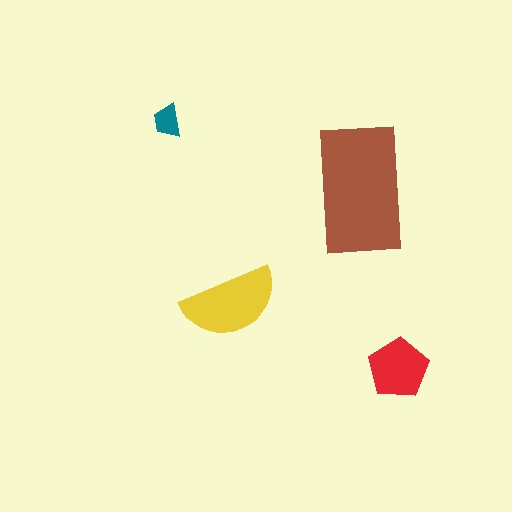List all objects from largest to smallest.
The brown rectangle, the yellow semicircle, the red pentagon, the teal trapezoid.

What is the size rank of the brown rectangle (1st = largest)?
1st.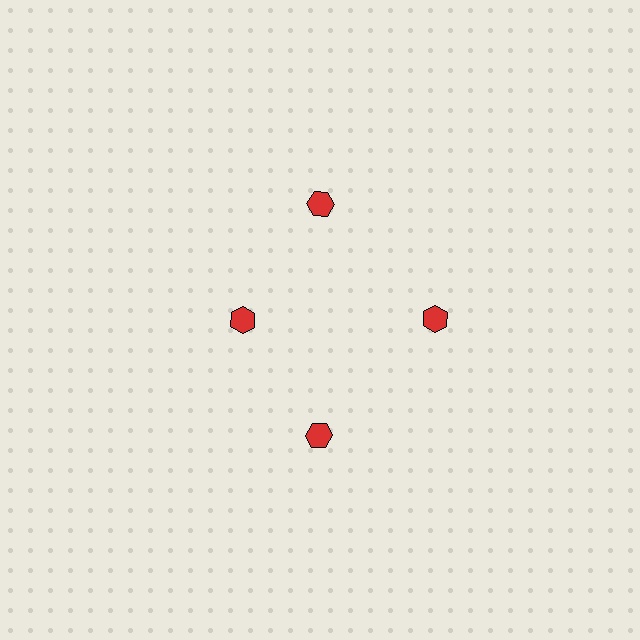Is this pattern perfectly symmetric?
No. The 4 red hexagons are arranged in a ring, but one element near the 9 o'clock position is pulled inward toward the center, breaking the 4-fold rotational symmetry.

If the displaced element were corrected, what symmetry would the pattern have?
It would have 4-fold rotational symmetry — the pattern would map onto itself every 90 degrees.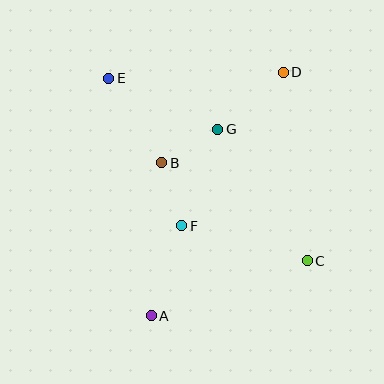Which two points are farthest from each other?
Points A and D are farthest from each other.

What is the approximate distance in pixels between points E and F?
The distance between E and F is approximately 165 pixels.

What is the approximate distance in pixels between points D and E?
The distance between D and E is approximately 175 pixels.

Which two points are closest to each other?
Points B and G are closest to each other.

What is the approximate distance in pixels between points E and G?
The distance between E and G is approximately 120 pixels.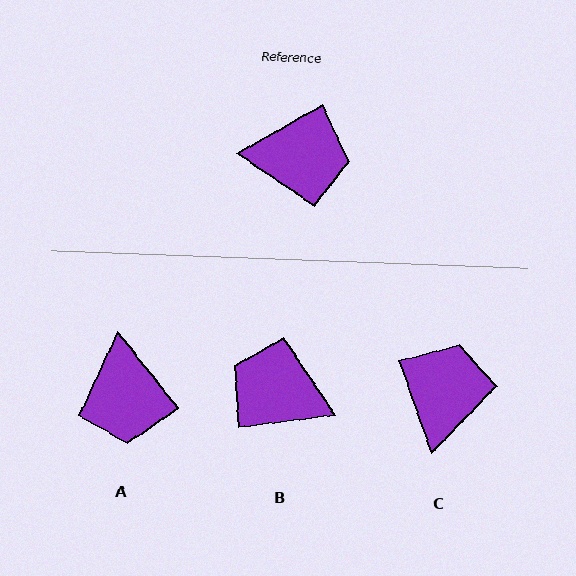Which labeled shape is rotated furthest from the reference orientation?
B, about 158 degrees away.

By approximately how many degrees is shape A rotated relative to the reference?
Approximately 81 degrees clockwise.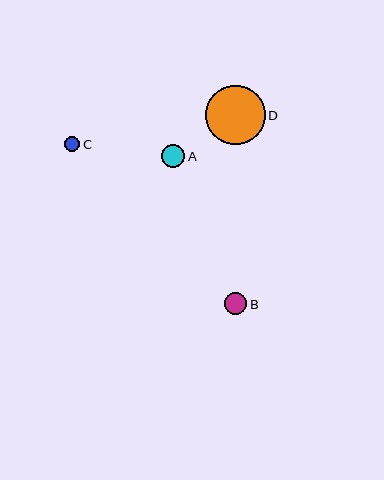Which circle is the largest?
Circle D is the largest with a size of approximately 59 pixels.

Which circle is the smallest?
Circle C is the smallest with a size of approximately 15 pixels.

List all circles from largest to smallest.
From largest to smallest: D, A, B, C.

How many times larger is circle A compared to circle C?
Circle A is approximately 1.6 times the size of circle C.